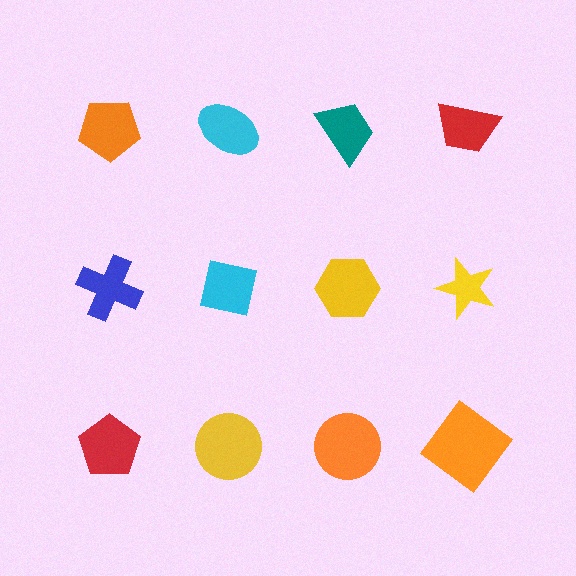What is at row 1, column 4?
A red trapezoid.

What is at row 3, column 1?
A red pentagon.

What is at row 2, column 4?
A yellow star.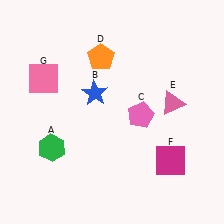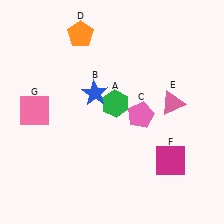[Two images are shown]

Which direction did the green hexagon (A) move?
The green hexagon (A) moved right.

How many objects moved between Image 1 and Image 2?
3 objects moved between the two images.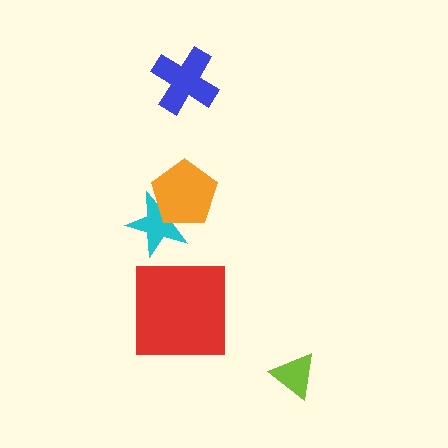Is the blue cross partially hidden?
No, no other shape covers it.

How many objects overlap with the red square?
0 objects overlap with the red square.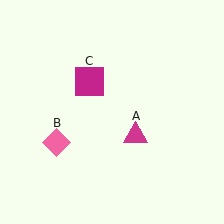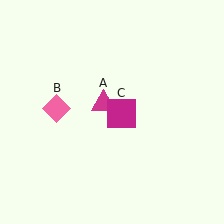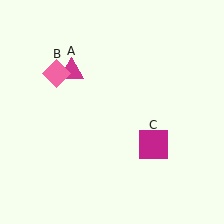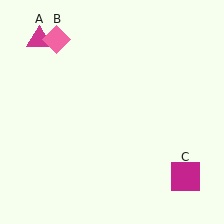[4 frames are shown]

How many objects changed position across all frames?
3 objects changed position: magenta triangle (object A), pink diamond (object B), magenta square (object C).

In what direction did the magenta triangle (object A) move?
The magenta triangle (object A) moved up and to the left.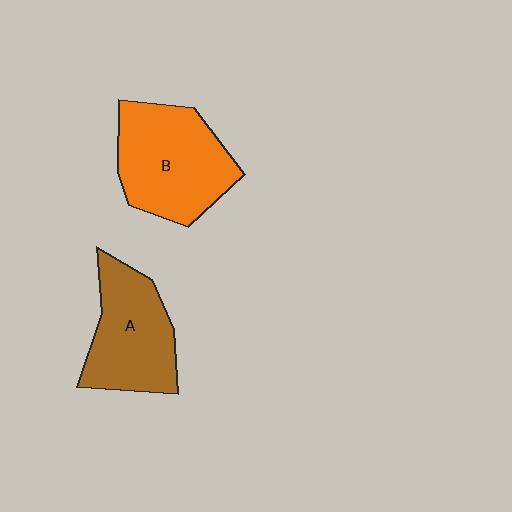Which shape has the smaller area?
Shape A (brown).